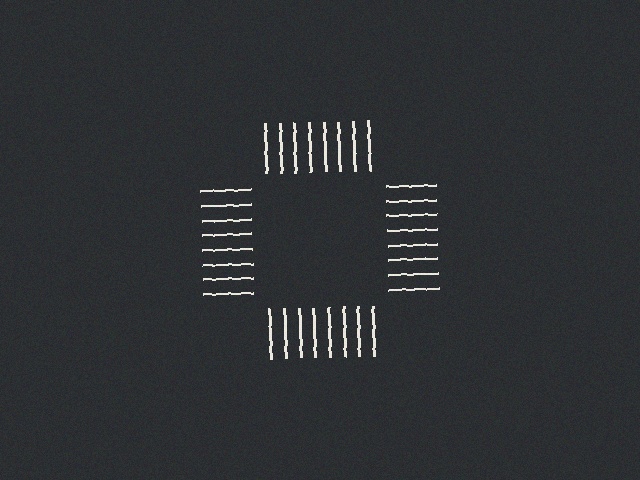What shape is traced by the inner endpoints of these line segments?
An illusory square — the line segments terminate on its edges but no continuous stroke is drawn.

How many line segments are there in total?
32 — 8 along each of the 4 edges.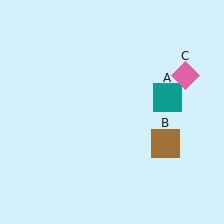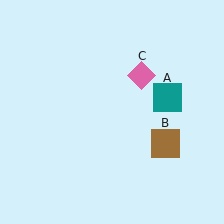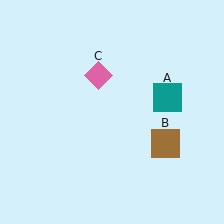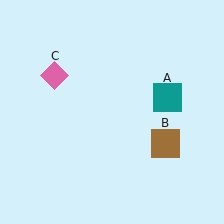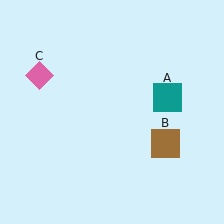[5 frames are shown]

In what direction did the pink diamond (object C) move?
The pink diamond (object C) moved left.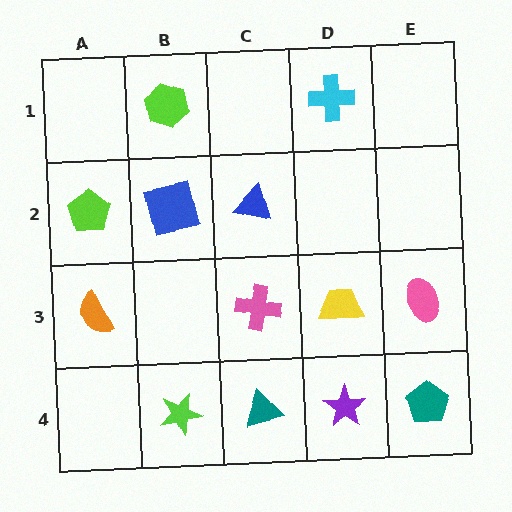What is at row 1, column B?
A lime hexagon.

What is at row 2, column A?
A lime pentagon.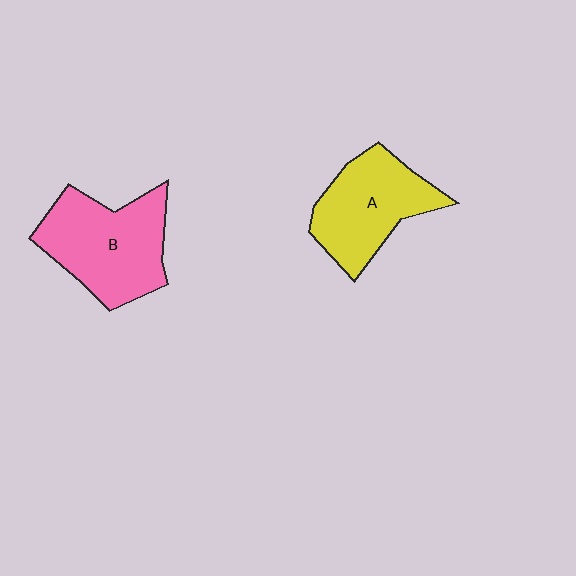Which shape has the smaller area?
Shape A (yellow).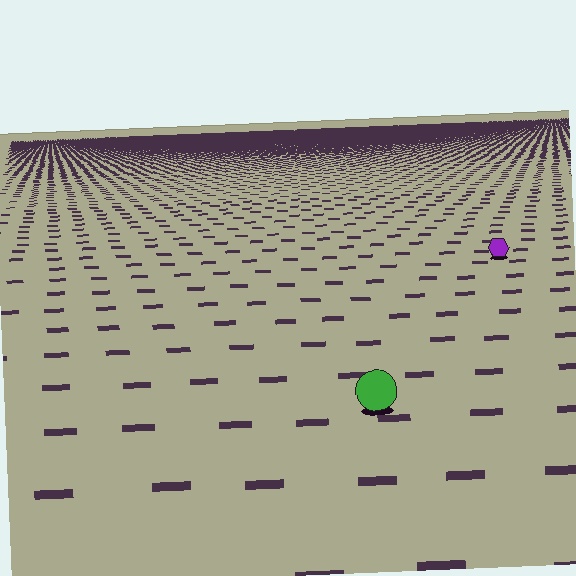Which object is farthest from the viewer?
The purple hexagon is farthest from the viewer. It appears smaller and the ground texture around it is denser.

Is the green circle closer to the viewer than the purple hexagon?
Yes. The green circle is closer — you can tell from the texture gradient: the ground texture is coarser near it.